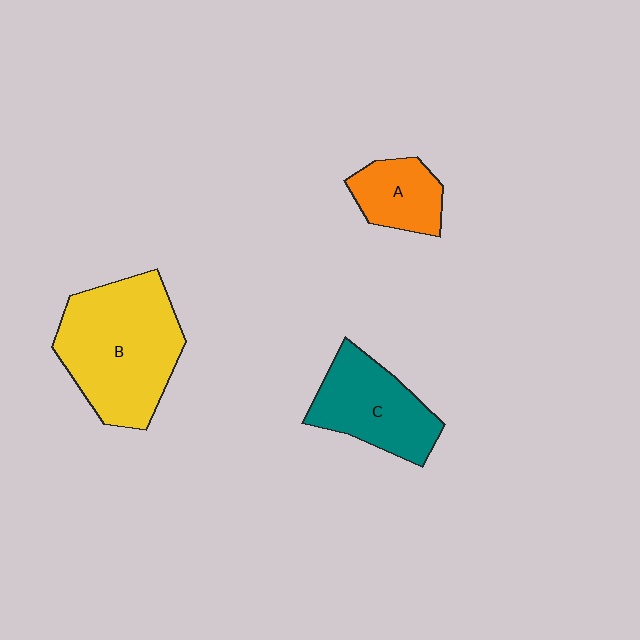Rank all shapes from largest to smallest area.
From largest to smallest: B (yellow), C (teal), A (orange).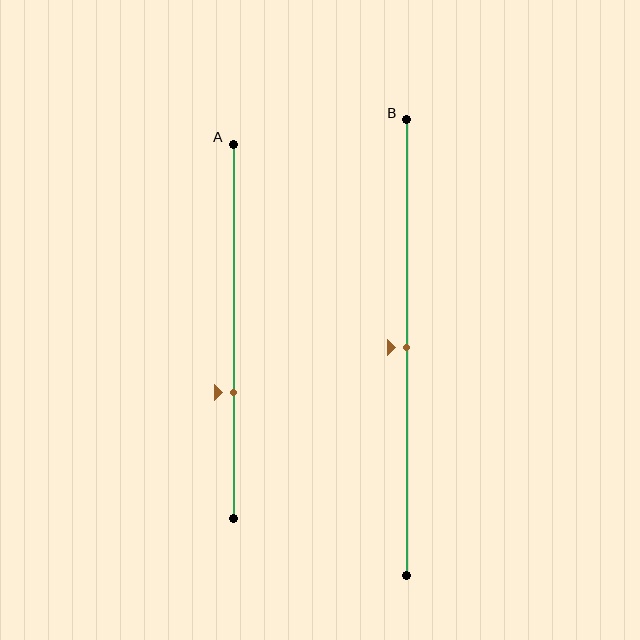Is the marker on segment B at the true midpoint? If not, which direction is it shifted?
Yes, the marker on segment B is at the true midpoint.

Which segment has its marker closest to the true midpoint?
Segment B has its marker closest to the true midpoint.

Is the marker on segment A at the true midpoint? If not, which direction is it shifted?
No, the marker on segment A is shifted downward by about 16% of the segment length.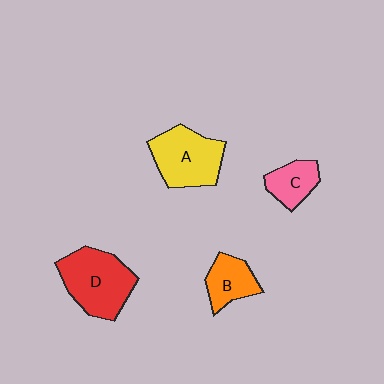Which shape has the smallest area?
Shape C (pink).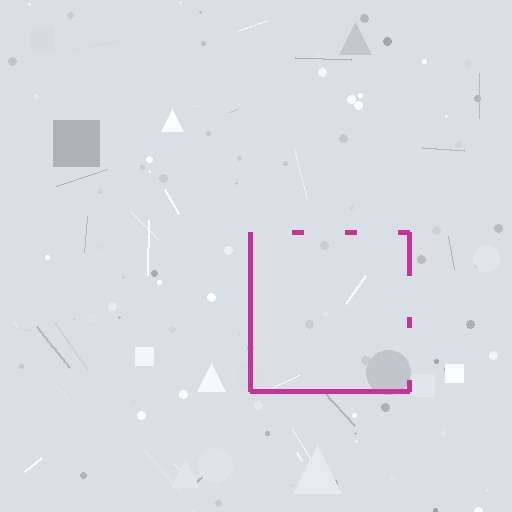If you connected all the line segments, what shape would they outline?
They would outline a square.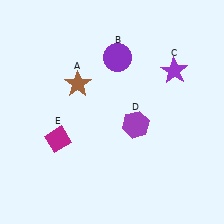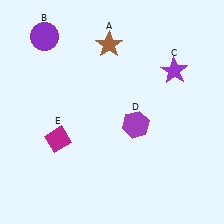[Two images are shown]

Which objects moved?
The objects that moved are: the brown star (A), the purple circle (B).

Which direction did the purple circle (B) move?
The purple circle (B) moved left.